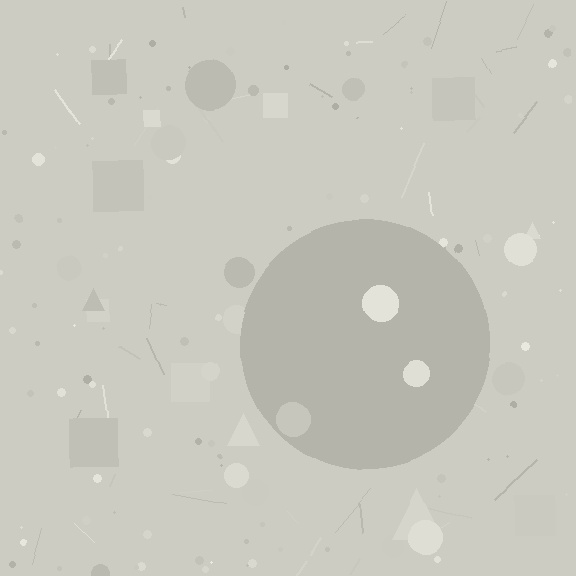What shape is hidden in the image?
A circle is hidden in the image.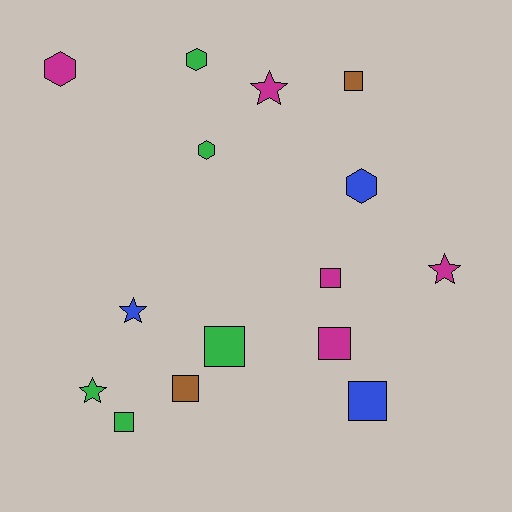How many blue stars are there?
There is 1 blue star.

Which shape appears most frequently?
Square, with 7 objects.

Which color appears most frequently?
Magenta, with 5 objects.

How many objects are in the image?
There are 15 objects.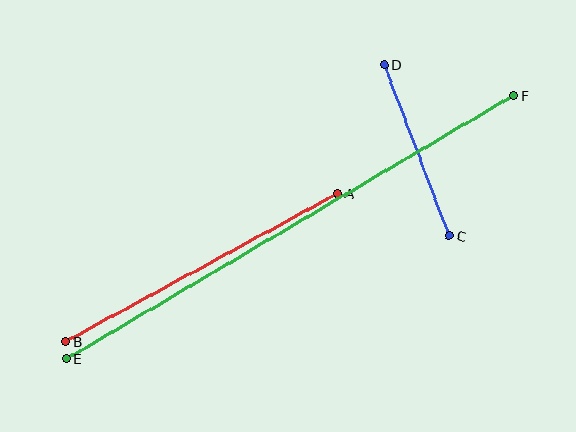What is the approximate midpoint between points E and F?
The midpoint is at approximately (290, 227) pixels.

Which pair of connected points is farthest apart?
Points E and F are farthest apart.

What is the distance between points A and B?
The distance is approximately 310 pixels.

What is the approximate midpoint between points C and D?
The midpoint is at approximately (417, 150) pixels.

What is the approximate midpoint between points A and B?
The midpoint is at approximately (201, 267) pixels.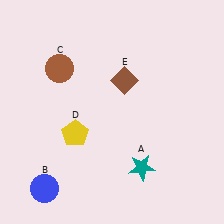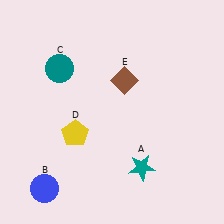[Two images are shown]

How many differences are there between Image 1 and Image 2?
There is 1 difference between the two images.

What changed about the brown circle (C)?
In Image 1, C is brown. In Image 2, it changed to teal.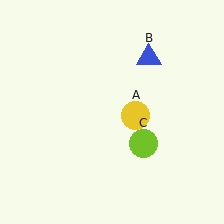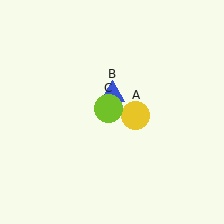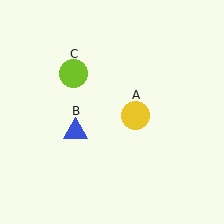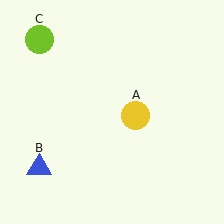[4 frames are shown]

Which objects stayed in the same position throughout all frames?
Yellow circle (object A) remained stationary.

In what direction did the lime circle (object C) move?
The lime circle (object C) moved up and to the left.